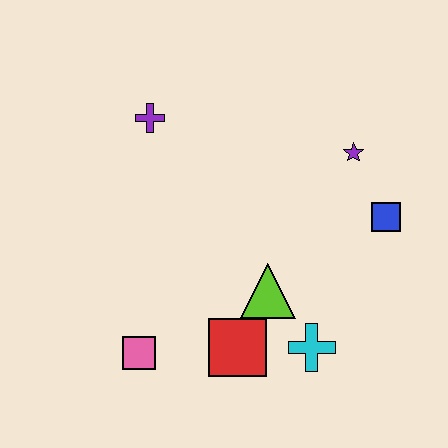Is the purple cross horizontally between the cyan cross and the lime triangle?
No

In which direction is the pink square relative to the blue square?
The pink square is to the left of the blue square.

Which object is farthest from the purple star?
The pink square is farthest from the purple star.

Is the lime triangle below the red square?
No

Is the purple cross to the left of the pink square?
No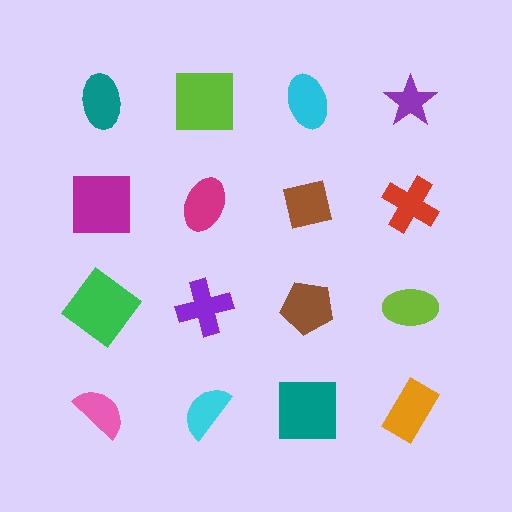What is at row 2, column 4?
A red cross.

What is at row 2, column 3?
A brown square.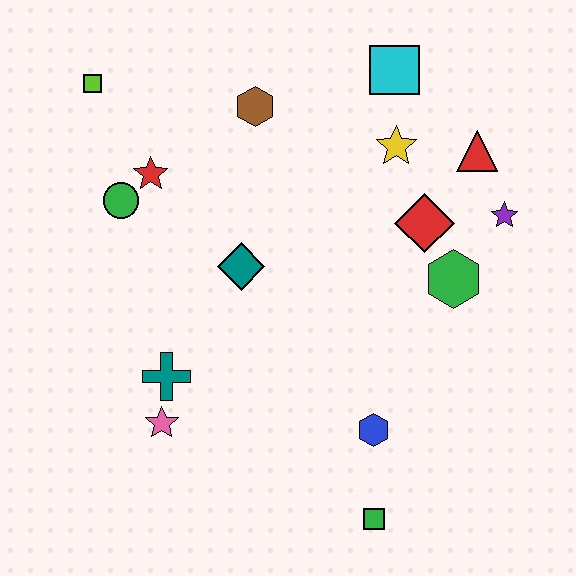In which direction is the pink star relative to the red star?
The pink star is below the red star.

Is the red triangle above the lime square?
No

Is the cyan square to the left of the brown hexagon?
No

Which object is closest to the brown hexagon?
The red star is closest to the brown hexagon.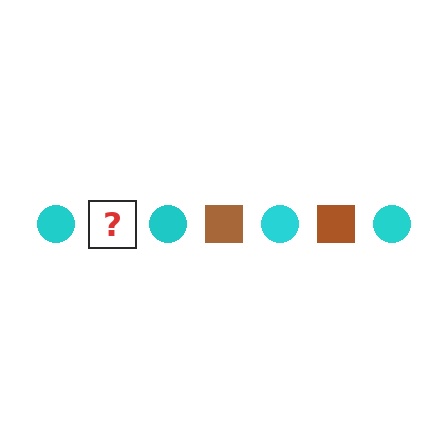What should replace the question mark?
The question mark should be replaced with a brown square.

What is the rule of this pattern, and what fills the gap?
The rule is that the pattern alternates between cyan circle and brown square. The gap should be filled with a brown square.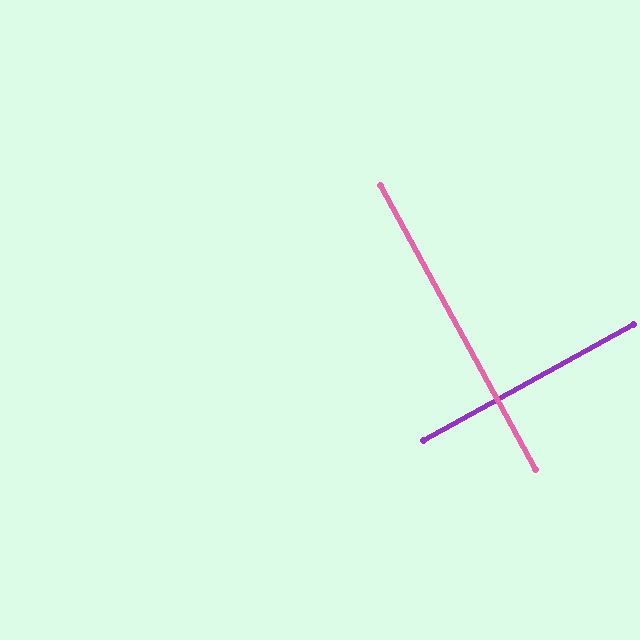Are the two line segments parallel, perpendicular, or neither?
Perpendicular — they meet at approximately 90°.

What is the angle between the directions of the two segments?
Approximately 90 degrees.